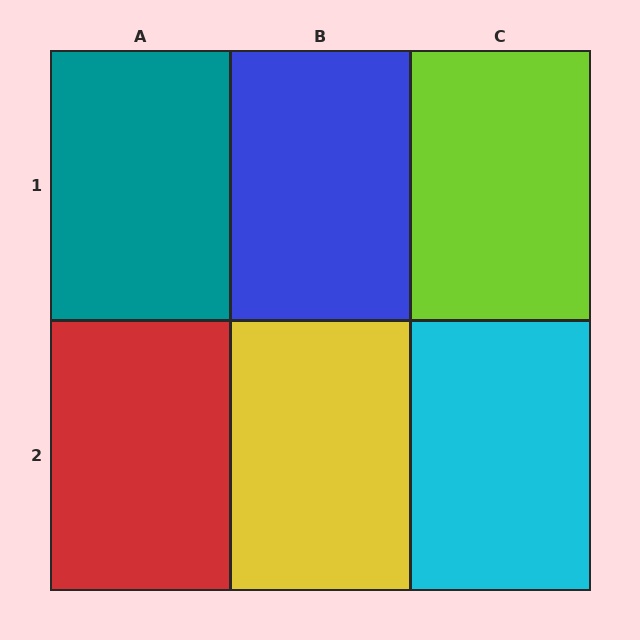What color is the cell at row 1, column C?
Lime.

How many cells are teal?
1 cell is teal.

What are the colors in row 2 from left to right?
Red, yellow, cyan.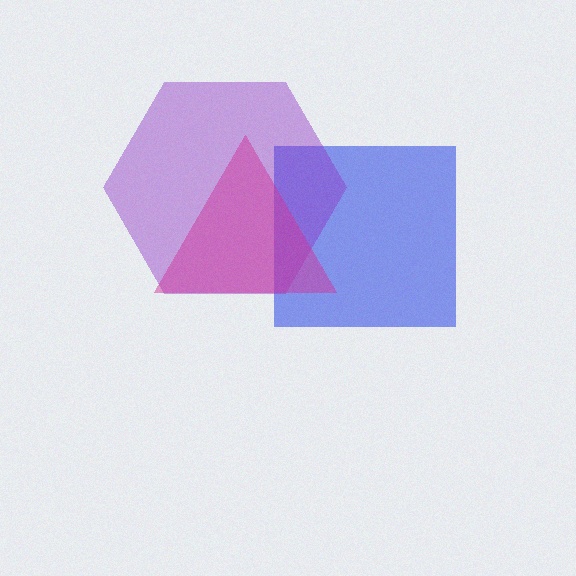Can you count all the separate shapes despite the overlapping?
Yes, there are 3 separate shapes.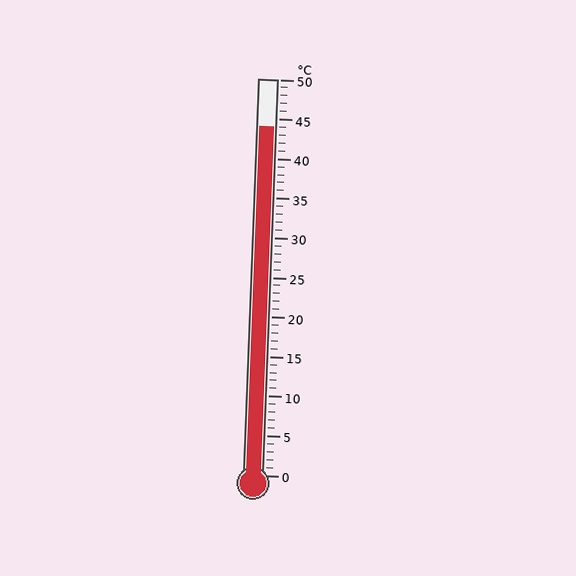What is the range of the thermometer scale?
The thermometer scale ranges from 0°C to 50°C.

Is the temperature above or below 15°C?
The temperature is above 15°C.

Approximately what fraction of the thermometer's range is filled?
The thermometer is filled to approximately 90% of its range.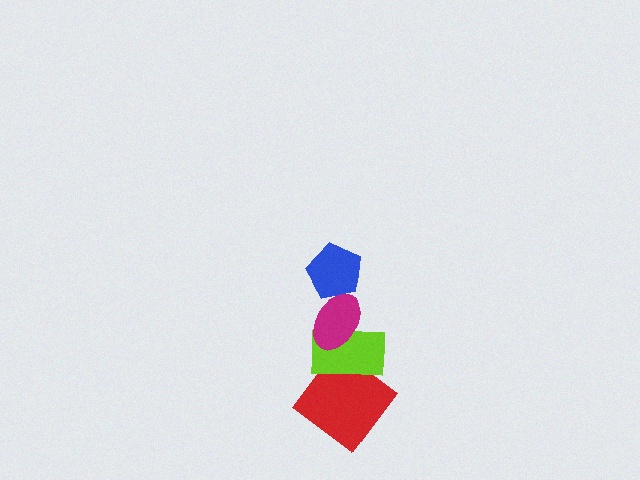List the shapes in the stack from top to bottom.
From top to bottom: the blue pentagon, the magenta ellipse, the lime rectangle, the red diamond.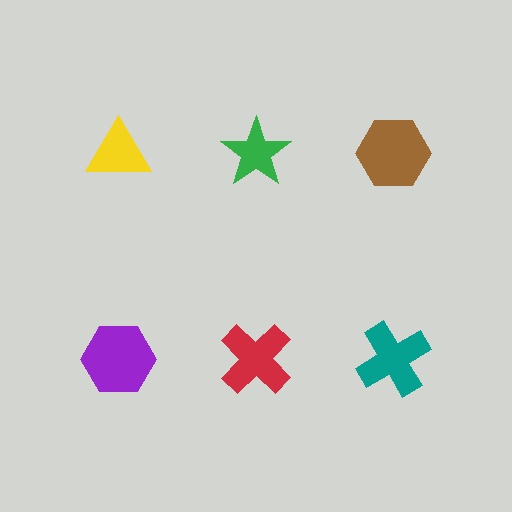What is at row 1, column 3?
A brown hexagon.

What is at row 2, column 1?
A purple hexagon.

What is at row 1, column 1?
A yellow triangle.